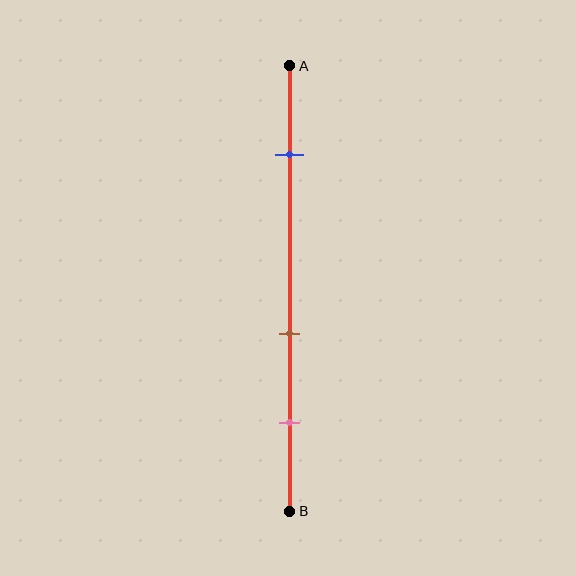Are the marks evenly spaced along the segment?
No, the marks are not evenly spaced.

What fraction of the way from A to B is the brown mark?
The brown mark is approximately 60% (0.6) of the way from A to B.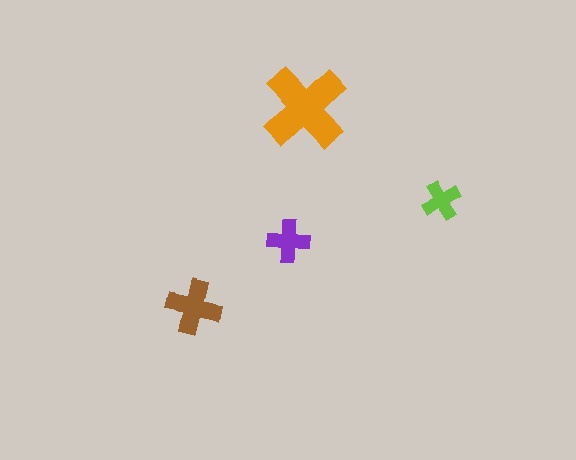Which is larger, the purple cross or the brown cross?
The brown one.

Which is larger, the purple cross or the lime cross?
The purple one.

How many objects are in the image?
There are 4 objects in the image.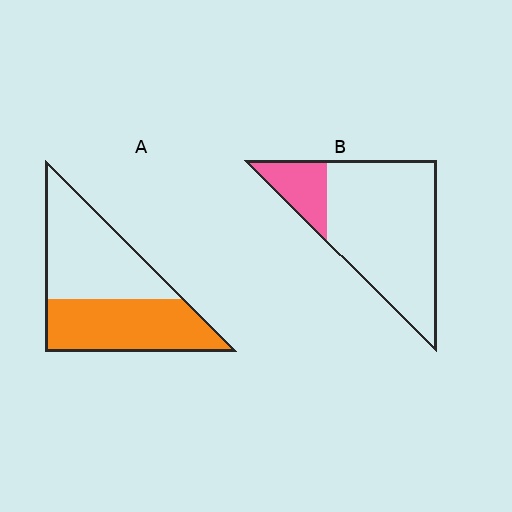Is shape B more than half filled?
No.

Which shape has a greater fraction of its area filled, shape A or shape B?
Shape A.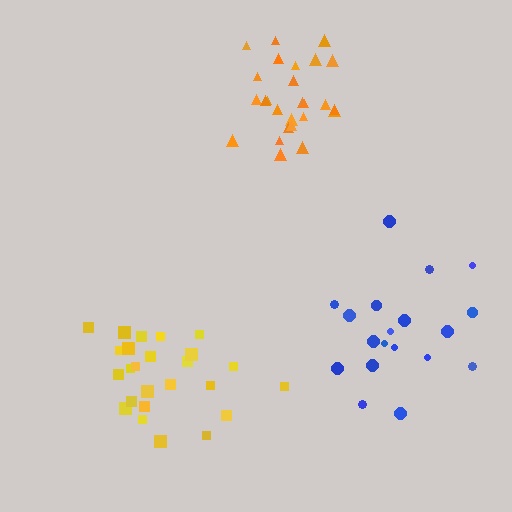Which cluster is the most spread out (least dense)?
Blue.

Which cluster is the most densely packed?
Orange.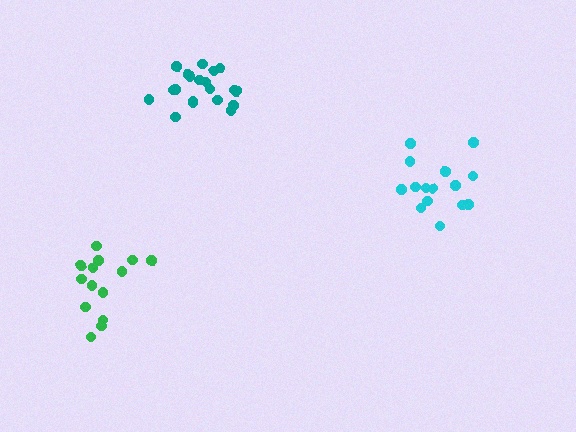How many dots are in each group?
Group 1: 20 dots, Group 2: 15 dots, Group 3: 14 dots (49 total).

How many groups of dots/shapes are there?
There are 3 groups.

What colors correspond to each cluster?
The clusters are colored: teal, cyan, green.